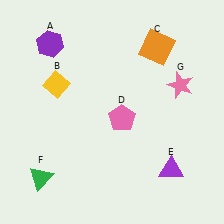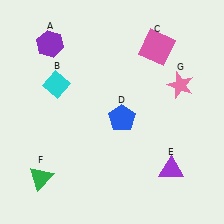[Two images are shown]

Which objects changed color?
B changed from yellow to cyan. C changed from orange to pink. D changed from pink to blue.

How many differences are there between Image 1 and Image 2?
There are 3 differences between the two images.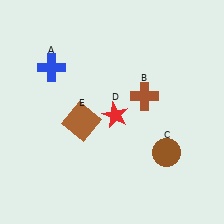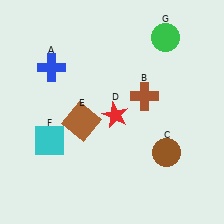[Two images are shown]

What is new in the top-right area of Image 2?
A green circle (G) was added in the top-right area of Image 2.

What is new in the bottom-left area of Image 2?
A cyan square (F) was added in the bottom-left area of Image 2.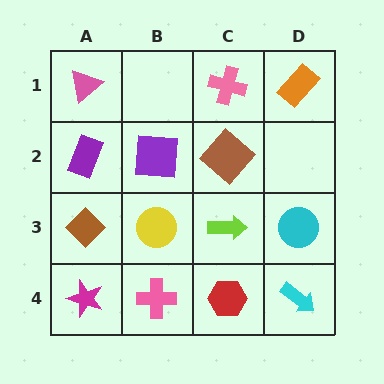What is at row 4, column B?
A pink cross.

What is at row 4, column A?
A magenta star.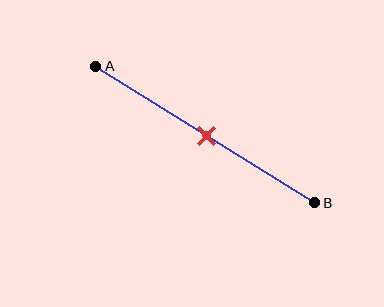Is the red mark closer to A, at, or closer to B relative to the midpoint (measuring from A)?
The red mark is approximately at the midpoint of segment AB.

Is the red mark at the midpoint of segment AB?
Yes, the mark is approximately at the midpoint.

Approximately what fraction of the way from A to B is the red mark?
The red mark is approximately 50% of the way from A to B.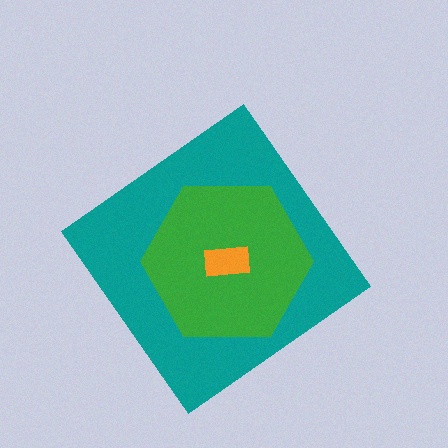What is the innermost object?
The orange rectangle.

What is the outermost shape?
The teal diamond.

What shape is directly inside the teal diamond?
The green hexagon.